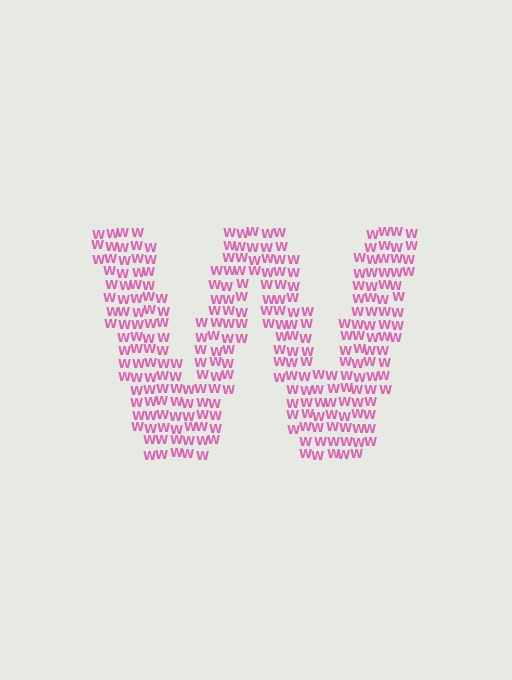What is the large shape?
The large shape is the letter W.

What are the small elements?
The small elements are letter W's.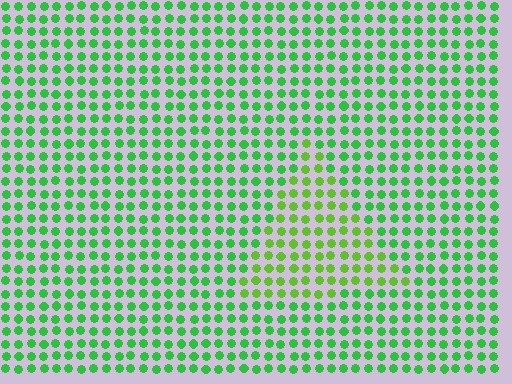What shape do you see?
I see a triangle.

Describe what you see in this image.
The image is filled with small green elements in a uniform arrangement. A triangle-shaped region is visible where the elements are tinted to a slightly different hue, forming a subtle color boundary.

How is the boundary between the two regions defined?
The boundary is defined purely by a slight shift in hue (about 27 degrees). Spacing, size, and orientation are identical on both sides.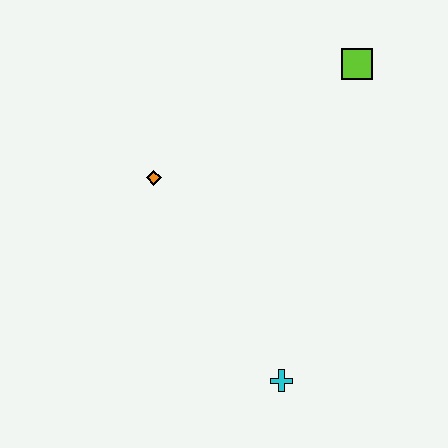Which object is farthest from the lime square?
The cyan cross is farthest from the lime square.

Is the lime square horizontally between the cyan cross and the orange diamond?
No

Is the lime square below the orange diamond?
No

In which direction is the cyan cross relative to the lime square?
The cyan cross is below the lime square.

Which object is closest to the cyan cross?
The orange diamond is closest to the cyan cross.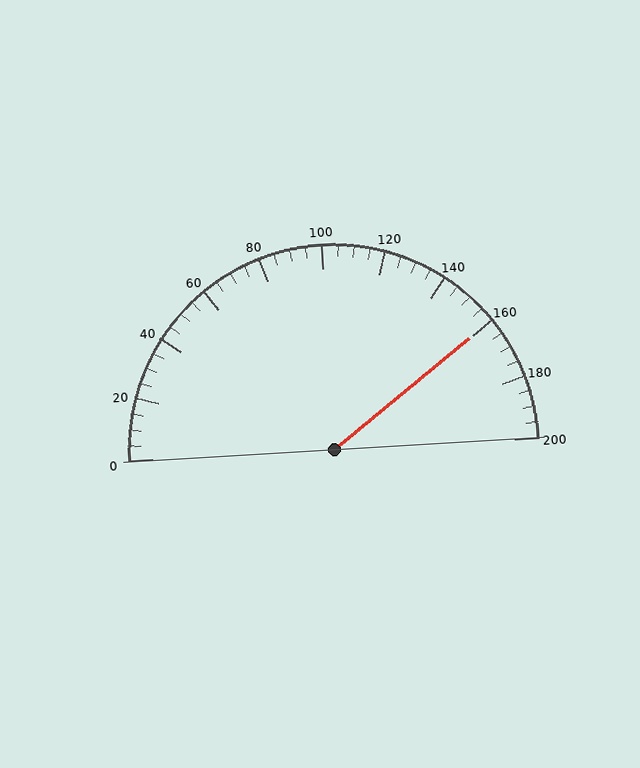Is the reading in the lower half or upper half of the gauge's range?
The reading is in the upper half of the range (0 to 200).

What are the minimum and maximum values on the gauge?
The gauge ranges from 0 to 200.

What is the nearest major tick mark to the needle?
The nearest major tick mark is 160.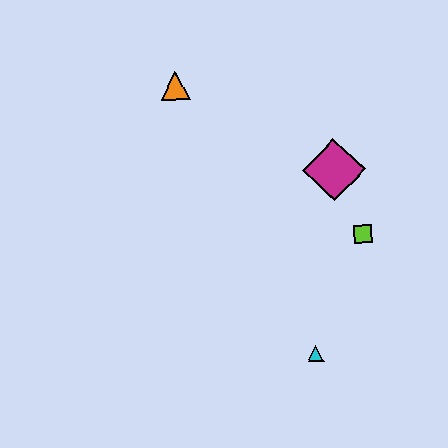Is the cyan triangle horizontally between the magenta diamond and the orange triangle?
Yes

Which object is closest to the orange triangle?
The magenta diamond is closest to the orange triangle.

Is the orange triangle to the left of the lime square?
Yes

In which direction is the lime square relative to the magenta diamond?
The lime square is below the magenta diamond.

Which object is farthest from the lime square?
The orange triangle is farthest from the lime square.